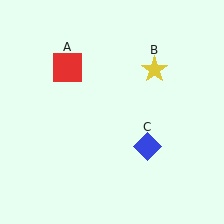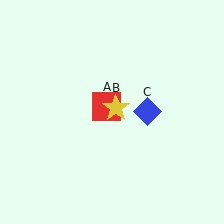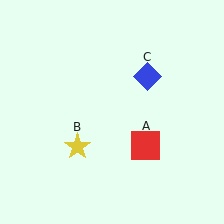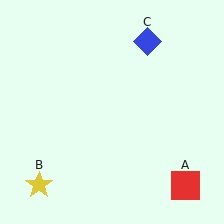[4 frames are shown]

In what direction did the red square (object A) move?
The red square (object A) moved down and to the right.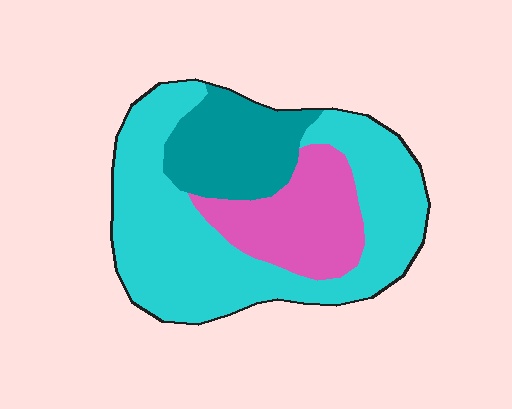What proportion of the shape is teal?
Teal takes up about one fifth (1/5) of the shape.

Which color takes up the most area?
Cyan, at roughly 60%.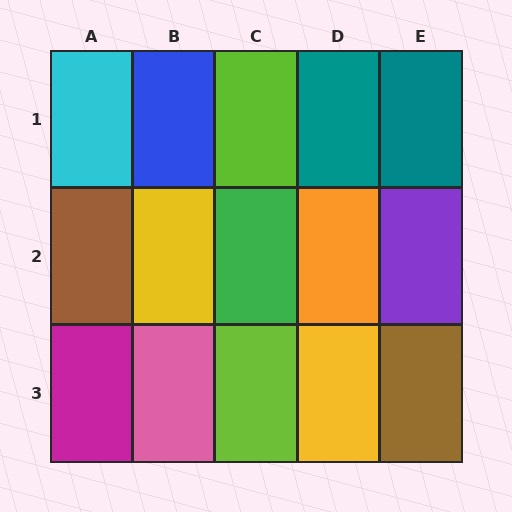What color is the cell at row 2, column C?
Green.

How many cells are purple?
1 cell is purple.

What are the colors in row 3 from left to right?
Magenta, pink, lime, yellow, brown.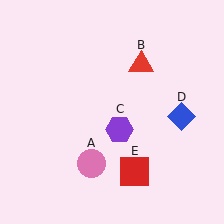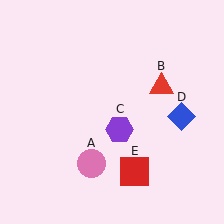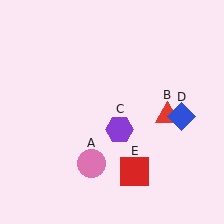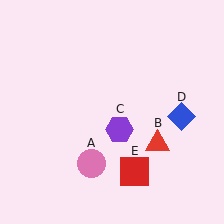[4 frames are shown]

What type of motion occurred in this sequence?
The red triangle (object B) rotated clockwise around the center of the scene.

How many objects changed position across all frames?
1 object changed position: red triangle (object B).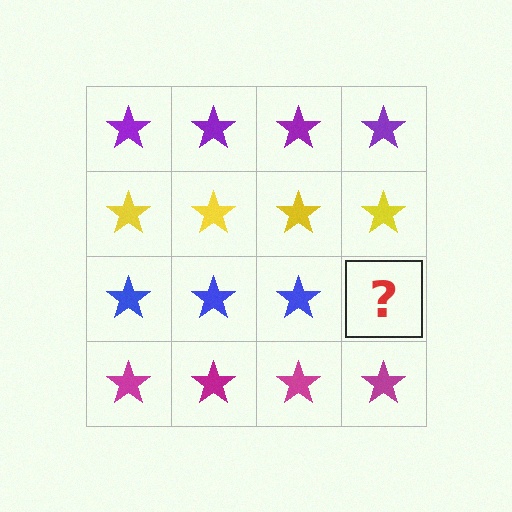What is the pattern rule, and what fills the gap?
The rule is that each row has a consistent color. The gap should be filled with a blue star.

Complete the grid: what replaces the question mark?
The question mark should be replaced with a blue star.